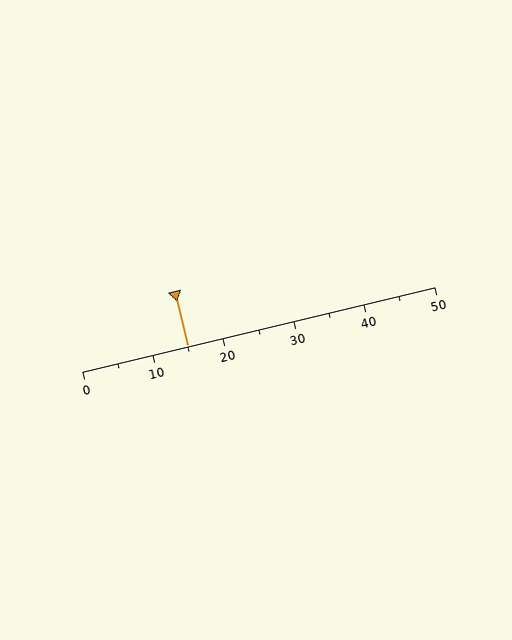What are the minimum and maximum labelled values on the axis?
The axis runs from 0 to 50.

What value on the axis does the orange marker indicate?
The marker indicates approximately 15.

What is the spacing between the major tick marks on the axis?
The major ticks are spaced 10 apart.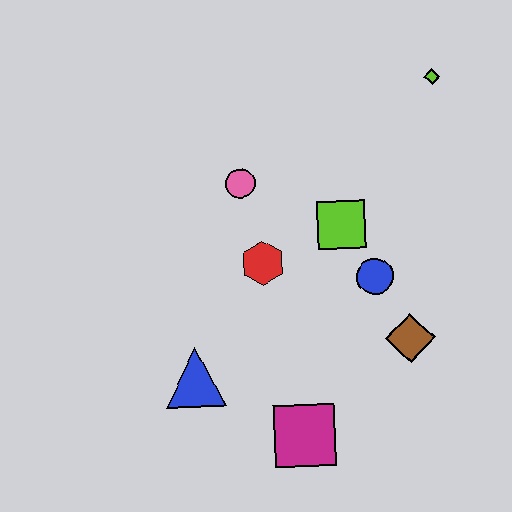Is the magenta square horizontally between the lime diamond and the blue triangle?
Yes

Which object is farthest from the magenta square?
The lime diamond is farthest from the magenta square.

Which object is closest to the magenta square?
The blue triangle is closest to the magenta square.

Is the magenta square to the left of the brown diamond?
Yes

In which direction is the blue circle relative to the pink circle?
The blue circle is to the right of the pink circle.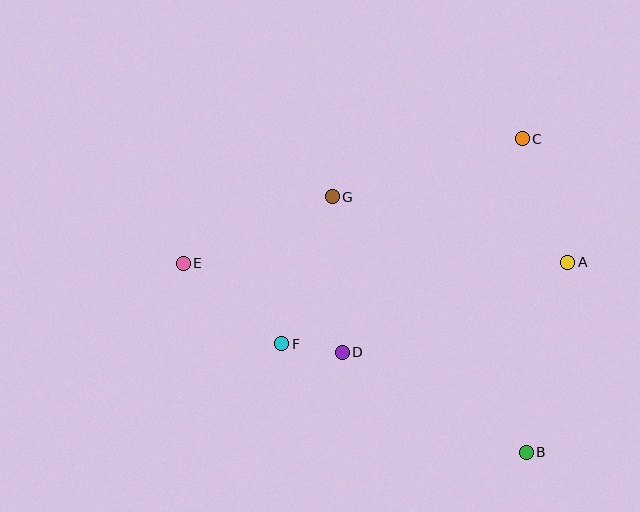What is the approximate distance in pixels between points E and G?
The distance between E and G is approximately 163 pixels.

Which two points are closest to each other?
Points D and F are closest to each other.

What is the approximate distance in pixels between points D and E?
The distance between D and E is approximately 182 pixels.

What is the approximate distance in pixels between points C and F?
The distance between C and F is approximately 317 pixels.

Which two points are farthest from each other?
Points B and E are farthest from each other.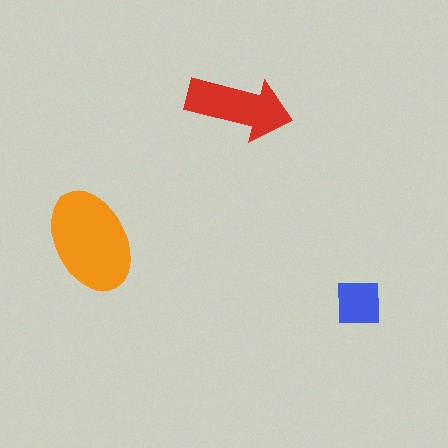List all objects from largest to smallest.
The orange ellipse, the red arrow, the blue square.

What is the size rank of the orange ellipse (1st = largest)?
1st.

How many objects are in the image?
There are 3 objects in the image.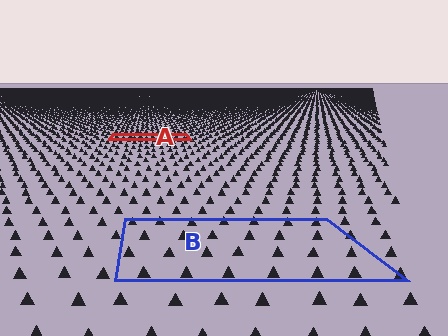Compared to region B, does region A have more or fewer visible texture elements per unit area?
Region A has more texture elements per unit area — they are packed more densely because it is farther away.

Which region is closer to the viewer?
Region B is closer. The texture elements there are larger and more spread out.